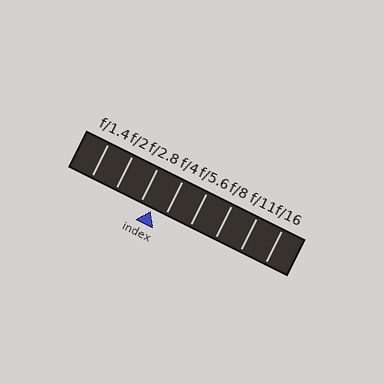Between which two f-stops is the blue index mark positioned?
The index mark is between f/2.8 and f/4.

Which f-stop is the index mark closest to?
The index mark is closest to f/2.8.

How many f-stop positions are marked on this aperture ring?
There are 8 f-stop positions marked.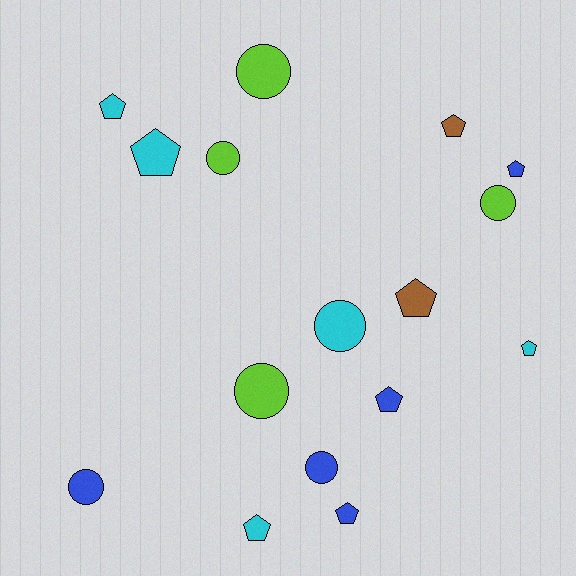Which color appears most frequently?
Blue, with 5 objects.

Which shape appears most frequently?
Pentagon, with 9 objects.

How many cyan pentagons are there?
There are 4 cyan pentagons.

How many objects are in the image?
There are 16 objects.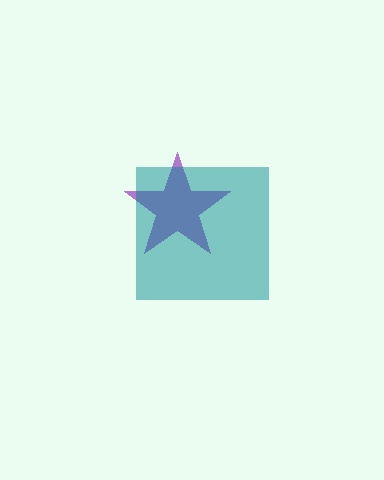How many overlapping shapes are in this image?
There are 2 overlapping shapes in the image.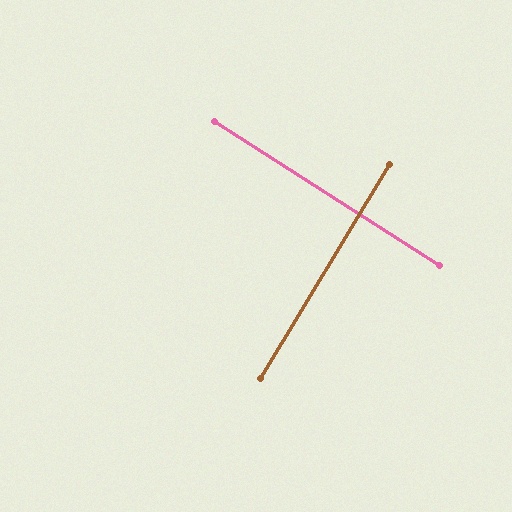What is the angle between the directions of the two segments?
Approximately 88 degrees.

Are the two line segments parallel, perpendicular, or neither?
Perpendicular — they meet at approximately 88°.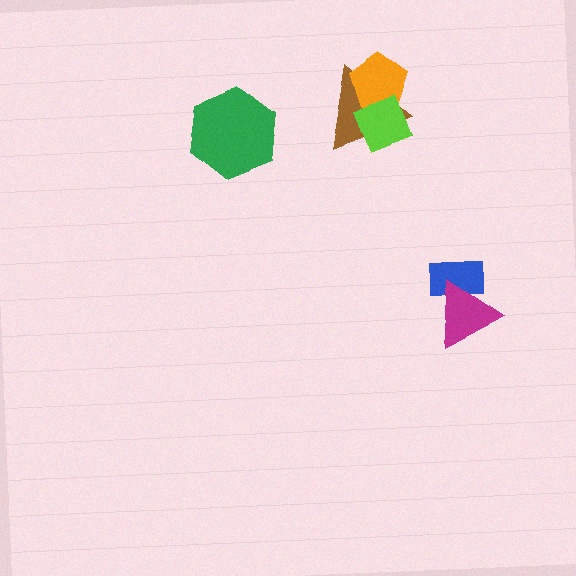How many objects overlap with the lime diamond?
2 objects overlap with the lime diamond.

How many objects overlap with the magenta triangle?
1 object overlaps with the magenta triangle.